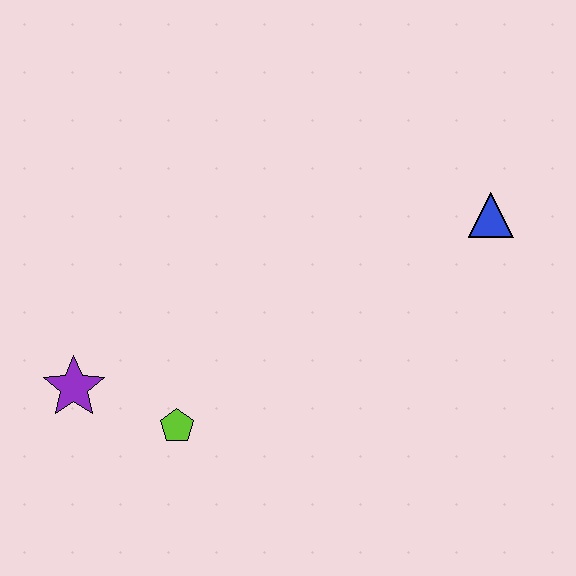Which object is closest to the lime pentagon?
The purple star is closest to the lime pentagon.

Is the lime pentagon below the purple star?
Yes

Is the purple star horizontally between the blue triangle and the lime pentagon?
No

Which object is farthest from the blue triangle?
The purple star is farthest from the blue triangle.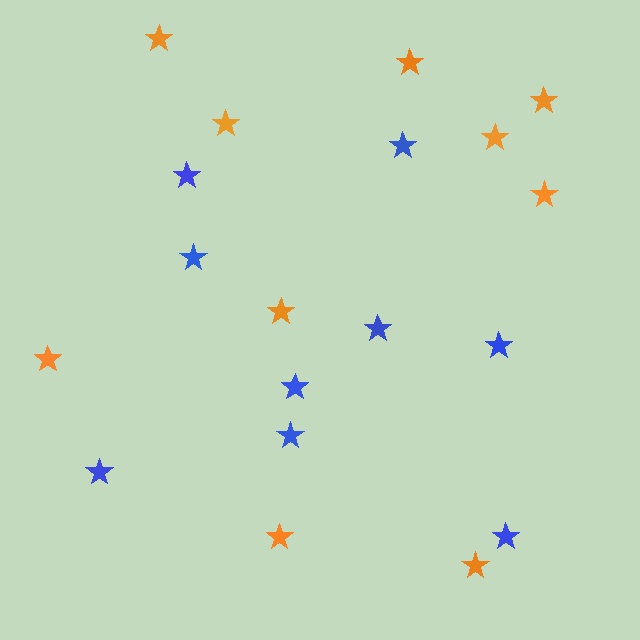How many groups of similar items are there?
There are 2 groups: one group of orange stars (10) and one group of blue stars (9).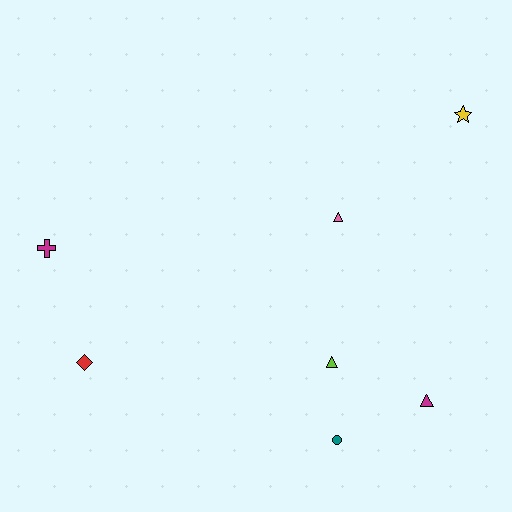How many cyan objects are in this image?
There are no cyan objects.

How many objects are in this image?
There are 7 objects.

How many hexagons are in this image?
There are no hexagons.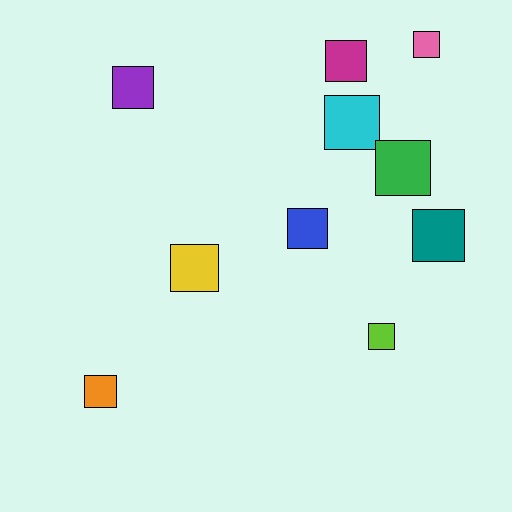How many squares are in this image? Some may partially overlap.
There are 10 squares.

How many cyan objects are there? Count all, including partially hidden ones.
There is 1 cyan object.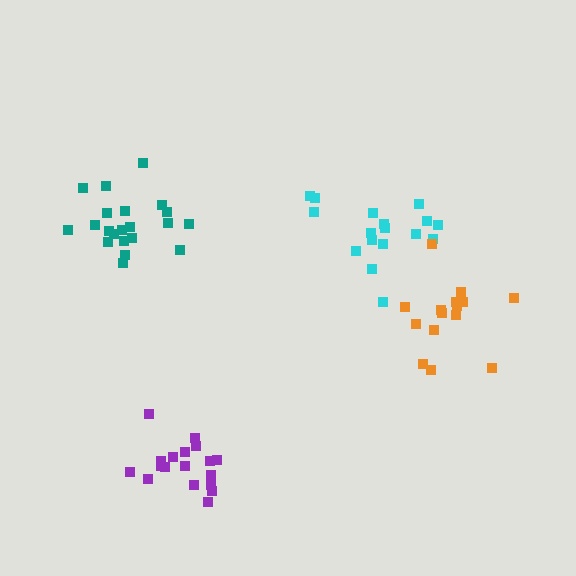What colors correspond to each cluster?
The clusters are colored: cyan, purple, orange, teal.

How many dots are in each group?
Group 1: 17 dots, Group 2: 18 dots, Group 3: 15 dots, Group 4: 21 dots (71 total).